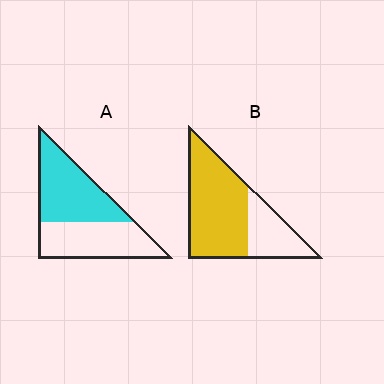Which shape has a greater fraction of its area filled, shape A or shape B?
Shape B.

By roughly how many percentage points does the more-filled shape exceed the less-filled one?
By roughly 15 percentage points (B over A).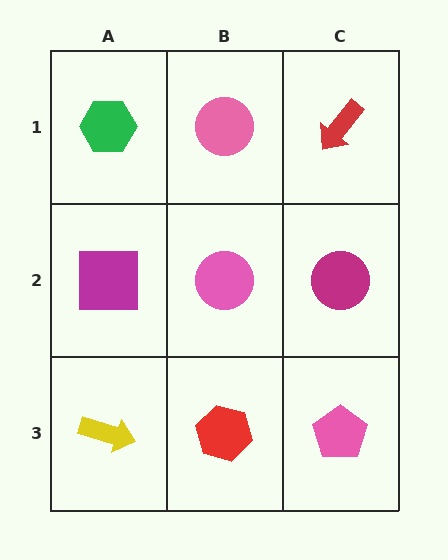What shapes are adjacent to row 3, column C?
A magenta circle (row 2, column C), a red hexagon (row 3, column B).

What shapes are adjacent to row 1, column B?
A pink circle (row 2, column B), a green hexagon (row 1, column A), a red arrow (row 1, column C).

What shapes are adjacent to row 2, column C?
A red arrow (row 1, column C), a pink pentagon (row 3, column C), a pink circle (row 2, column B).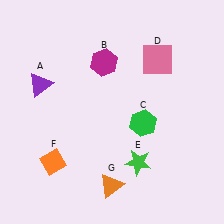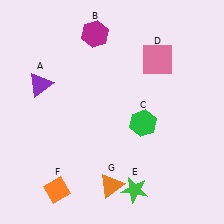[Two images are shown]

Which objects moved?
The objects that moved are: the magenta hexagon (B), the green star (E), the orange diamond (F).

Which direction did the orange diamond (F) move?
The orange diamond (F) moved down.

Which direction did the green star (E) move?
The green star (E) moved down.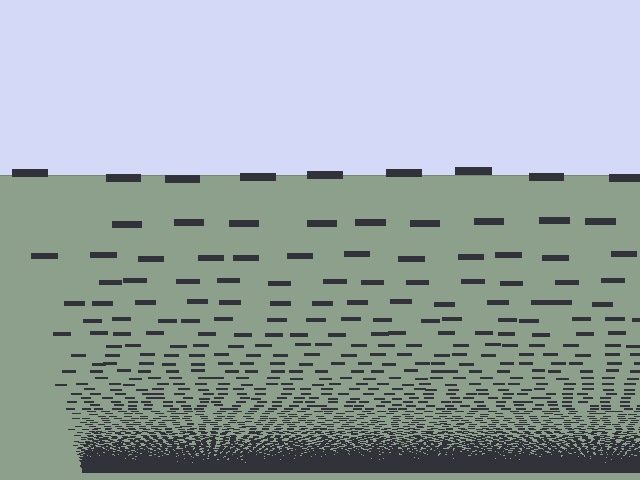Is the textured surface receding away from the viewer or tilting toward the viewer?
The surface appears to tilt toward the viewer. Texture elements get larger and sparser toward the top.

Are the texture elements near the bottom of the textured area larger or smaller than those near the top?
Smaller. The gradient is inverted — elements near the bottom are smaller and denser.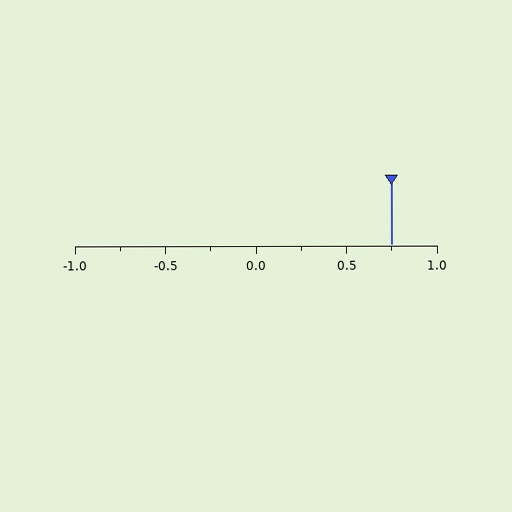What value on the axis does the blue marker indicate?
The marker indicates approximately 0.75.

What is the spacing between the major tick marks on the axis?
The major ticks are spaced 0.5 apart.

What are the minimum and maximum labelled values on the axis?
The axis runs from -1.0 to 1.0.